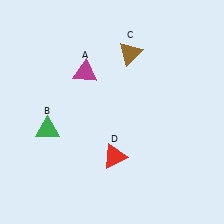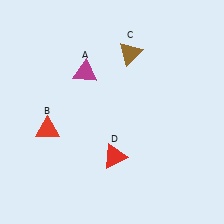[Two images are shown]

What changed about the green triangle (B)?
In Image 1, B is green. In Image 2, it changed to red.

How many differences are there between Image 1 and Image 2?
There is 1 difference between the two images.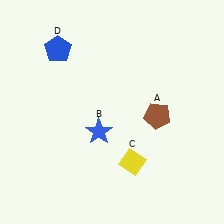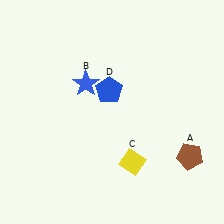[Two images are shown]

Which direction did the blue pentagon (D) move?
The blue pentagon (D) moved right.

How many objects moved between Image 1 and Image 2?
3 objects moved between the two images.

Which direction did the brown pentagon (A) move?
The brown pentagon (A) moved down.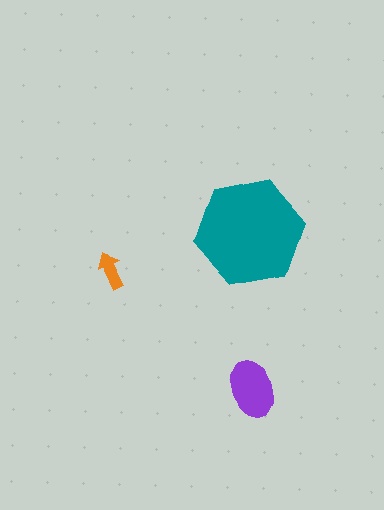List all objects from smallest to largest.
The orange arrow, the purple ellipse, the teal hexagon.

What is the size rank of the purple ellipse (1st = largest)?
2nd.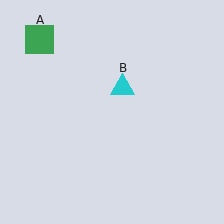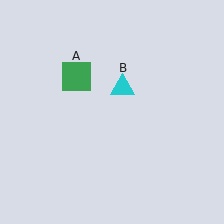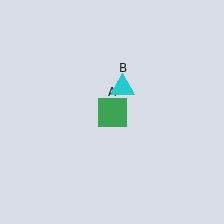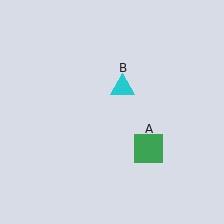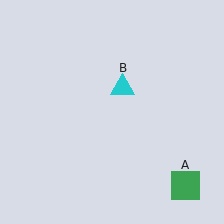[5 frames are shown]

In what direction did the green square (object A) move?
The green square (object A) moved down and to the right.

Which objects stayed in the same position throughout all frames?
Cyan triangle (object B) remained stationary.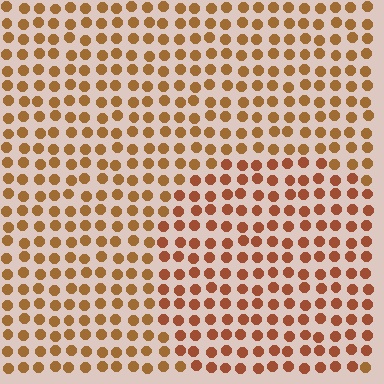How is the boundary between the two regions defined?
The boundary is defined purely by a slight shift in hue (about 17 degrees). Spacing, size, and orientation are identical on both sides.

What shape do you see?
I see a circle.